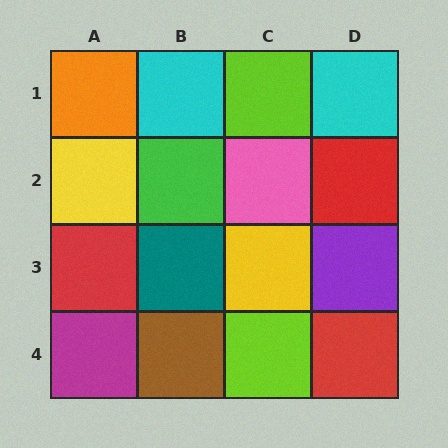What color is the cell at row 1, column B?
Cyan.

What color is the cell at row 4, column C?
Lime.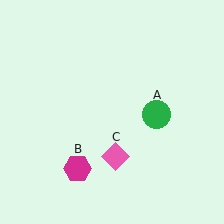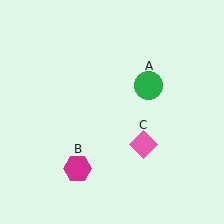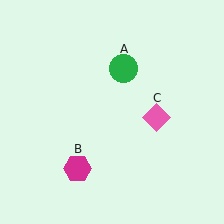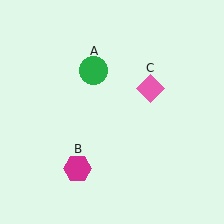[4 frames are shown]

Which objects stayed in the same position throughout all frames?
Magenta hexagon (object B) remained stationary.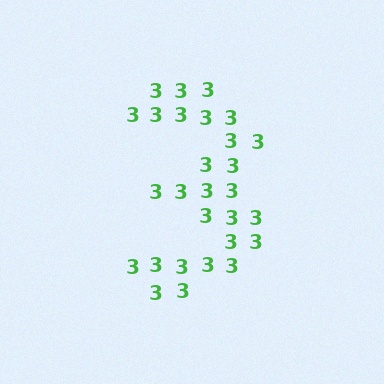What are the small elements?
The small elements are digit 3's.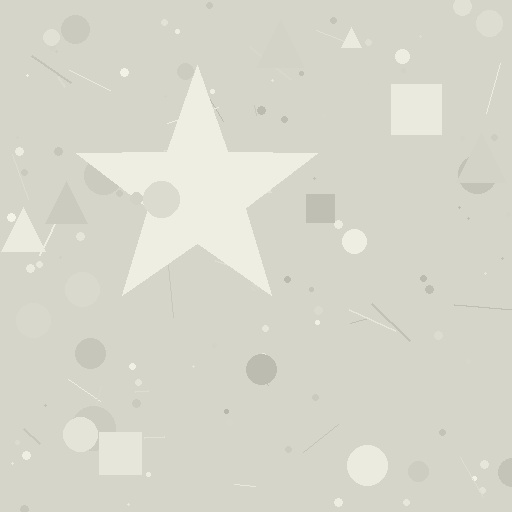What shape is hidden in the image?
A star is hidden in the image.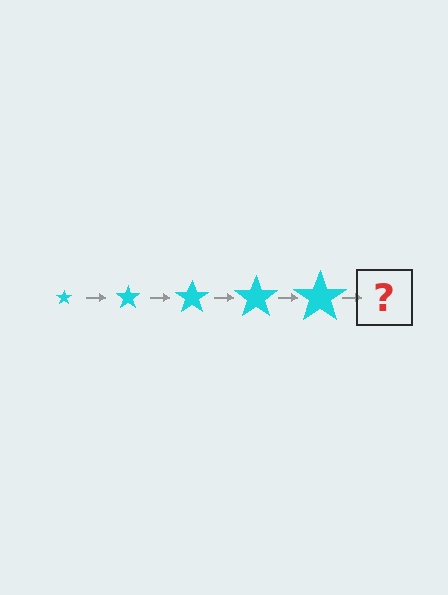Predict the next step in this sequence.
The next step is a cyan star, larger than the previous one.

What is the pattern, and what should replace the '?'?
The pattern is that the star gets progressively larger each step. The '?' should be a cyan star, larger than the previous one.